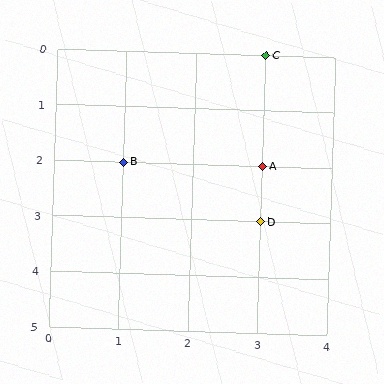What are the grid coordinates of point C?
Point C is at grid coordinates (3, 0).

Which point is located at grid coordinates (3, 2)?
Point A is at (3, 2).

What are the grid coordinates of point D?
Point D is at grid coordinates (3, 3).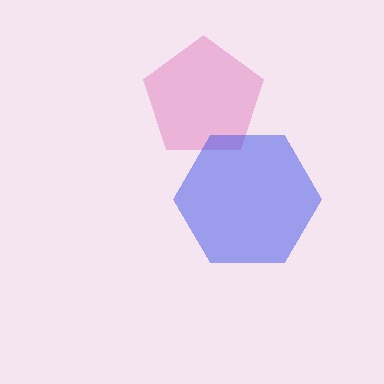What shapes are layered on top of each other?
The layered shapes are: a pink pentagon, a blue hexagon.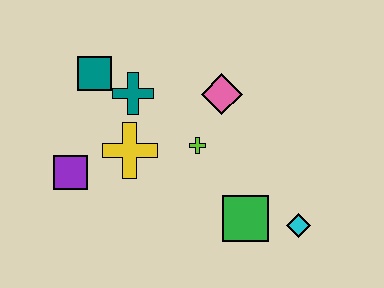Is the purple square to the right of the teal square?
No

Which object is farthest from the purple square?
The cyan diamond is farthest from the purple square.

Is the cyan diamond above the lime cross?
No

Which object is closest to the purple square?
The yellow cross is closest to the purple square.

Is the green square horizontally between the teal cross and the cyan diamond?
Yes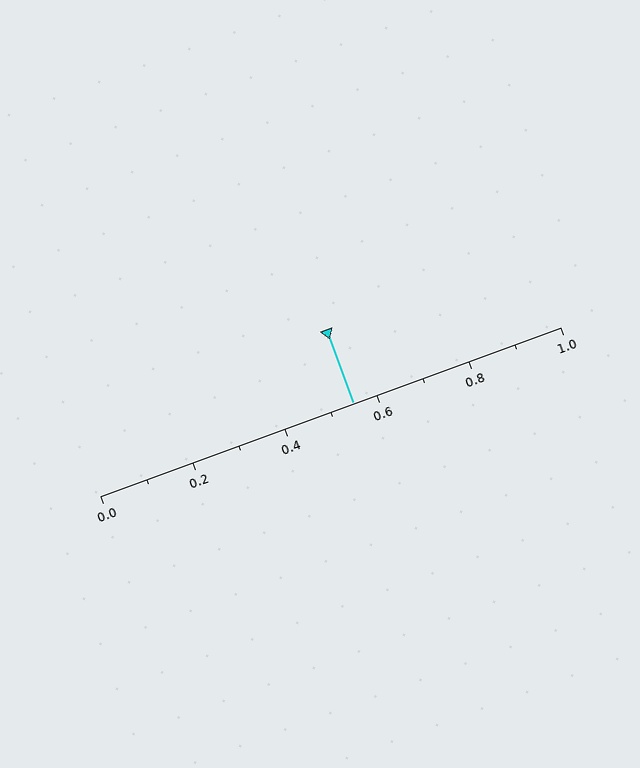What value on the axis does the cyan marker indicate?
The marker indicates approximately 0.55.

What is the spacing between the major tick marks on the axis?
The major ticks are spaced 0.2 apart.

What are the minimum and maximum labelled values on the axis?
The axis runs from 0.0 to 1.0.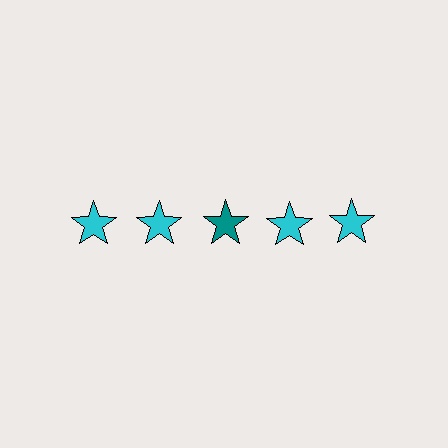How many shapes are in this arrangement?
There are 5 shapes arranged in a grid pattern.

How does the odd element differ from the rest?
It has a different color: teal instead of cyan.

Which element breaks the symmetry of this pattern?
The teal star in the top row, center column breaks the symmetry. All other shapes are cyan stars.